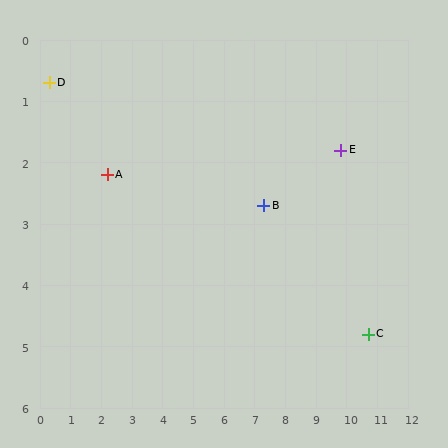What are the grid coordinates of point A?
Point A is at approximately (2.2, 2.2).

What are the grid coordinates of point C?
Point C is at approximately (10.7, 4.8).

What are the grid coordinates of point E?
Point E is at approximately (9.8, 1.8).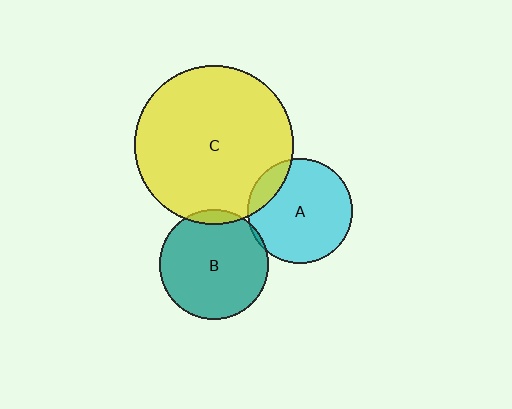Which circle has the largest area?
Circle C (yellow).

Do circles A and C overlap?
Yes.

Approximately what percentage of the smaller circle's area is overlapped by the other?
Approximately 15%.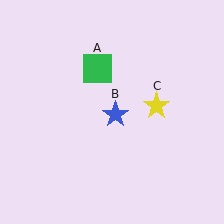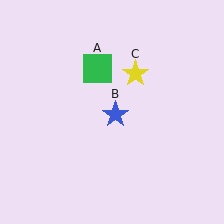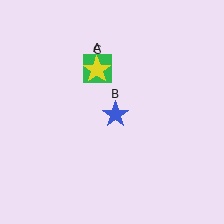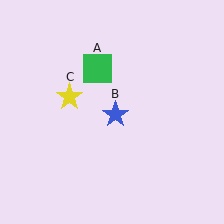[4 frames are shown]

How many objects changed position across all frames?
1 object changed position: yellow star (object C).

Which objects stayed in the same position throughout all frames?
Green square (object A) and blue star (object B) remained stationary.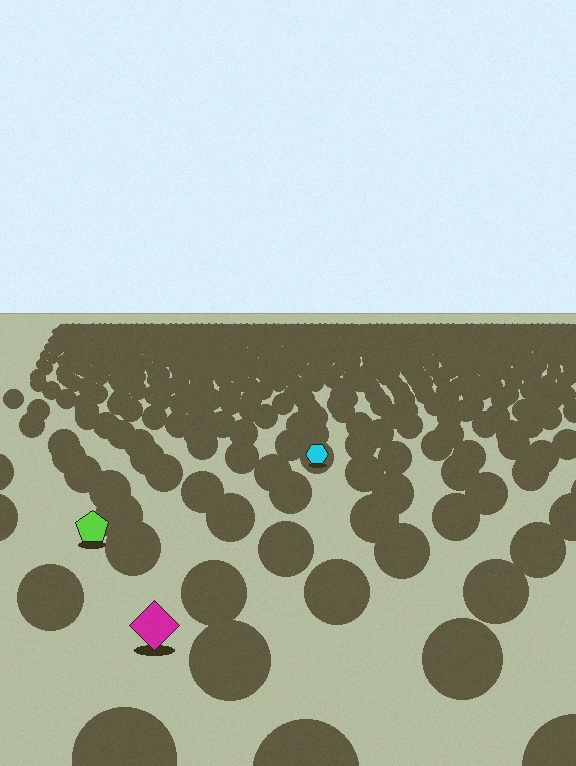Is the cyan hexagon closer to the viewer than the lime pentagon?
No. The lime pentagon is closer — you can tell from the texture gradient: the ground texture is coarser near it.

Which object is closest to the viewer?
The magenta diamond is closest. The texture marks near it are larger and more spread out.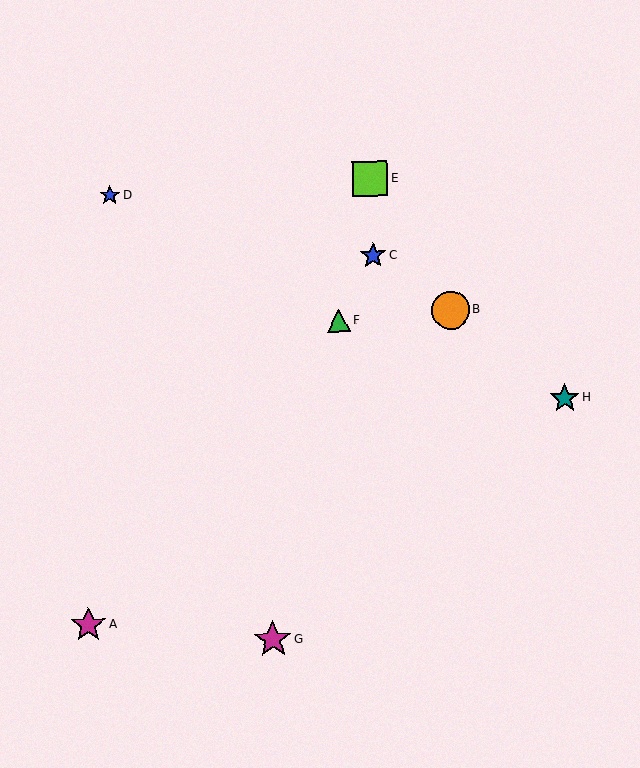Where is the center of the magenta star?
The center of the magenta star is at (273, 640).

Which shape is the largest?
The orange circle (labeled B) is the largest.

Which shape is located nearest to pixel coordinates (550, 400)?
The teal star (labeled H) at (565, 398) is nearest to that location.